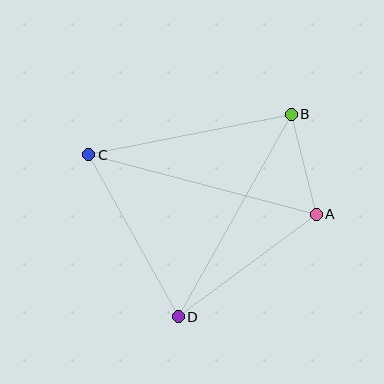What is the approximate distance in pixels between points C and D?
The distance between C and D is approximately 185 pixels.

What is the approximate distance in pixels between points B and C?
The distance between B and C is approximately 207 pixels.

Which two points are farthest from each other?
Points A and C are farthest from each other.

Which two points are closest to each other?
Points A and B are closest to each other.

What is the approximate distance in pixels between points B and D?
The distance between B and D is approximately 232 pixels.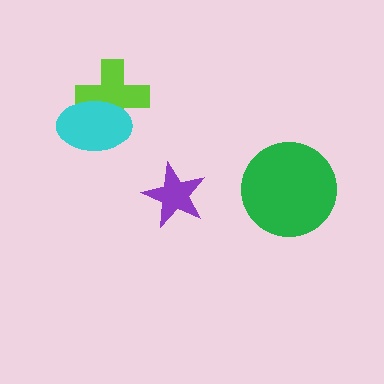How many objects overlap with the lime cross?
1 object overlaps with the lime cross.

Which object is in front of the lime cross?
The cyan ellipse is in front of the lime cross.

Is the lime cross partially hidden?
Yes, it is partially covered by another shape.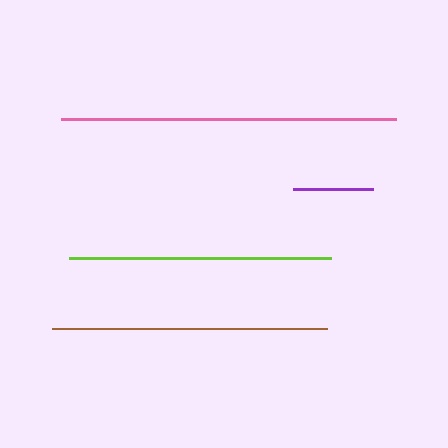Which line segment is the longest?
The pink line is the longest at approximately 335 pixels.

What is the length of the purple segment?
The purple segment is approximately 80 pixels long.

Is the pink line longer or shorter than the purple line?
The pink line is longer than the purple line.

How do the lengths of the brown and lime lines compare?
The brown and lime lines are approximately the same length.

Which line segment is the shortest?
The purple line is the shortest at approximately 80 pixels.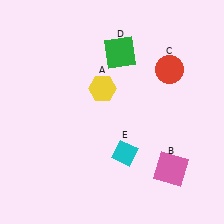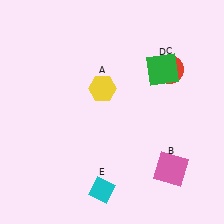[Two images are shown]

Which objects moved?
The objects that moved are: the green square (D), the cyan diamond (E).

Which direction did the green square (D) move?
The green square (D) moved right.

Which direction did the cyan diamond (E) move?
The cyan diamond (E) moved down.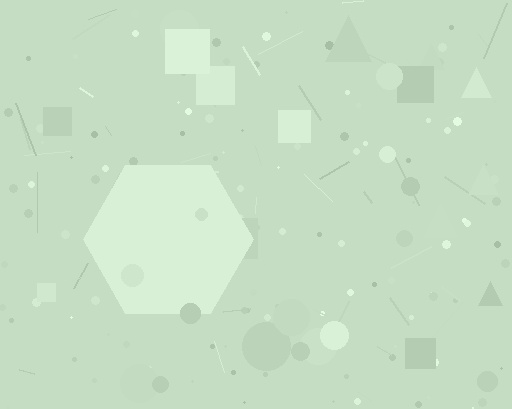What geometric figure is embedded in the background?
A hexagon is embedded in the background.